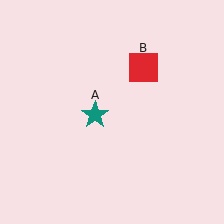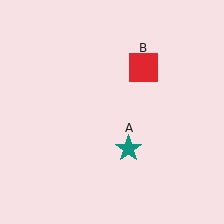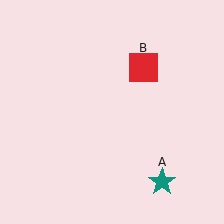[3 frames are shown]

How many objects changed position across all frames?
1 object changed position: teal star (object A).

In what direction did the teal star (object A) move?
The teal star (object A) moved down and to the right.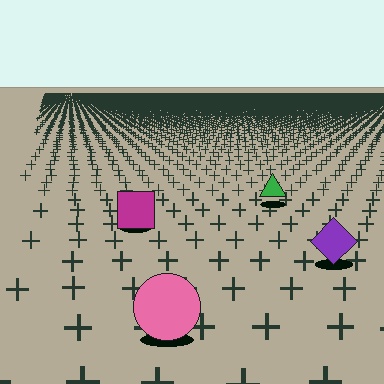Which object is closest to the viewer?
The pink circle is closest. The texture marks near it are larger and more spread out.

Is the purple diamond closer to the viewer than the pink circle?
No. The pink circle is closer — you can tell from the texture gradient: the ground texture is coarser near it.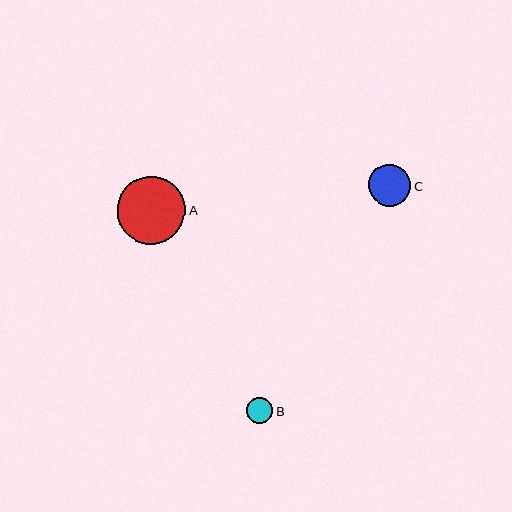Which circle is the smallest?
Circle B is the smallest with a size of approximately 26 pixels.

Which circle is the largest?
Circle A is the largest with a size of approximately 68 pixels.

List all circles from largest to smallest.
From largest to smallest: A, C, B.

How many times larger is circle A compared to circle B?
Circle A is approximately 2.6 times the size of circle B.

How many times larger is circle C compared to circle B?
Circle C is approximately 1.6 times the size of circle B.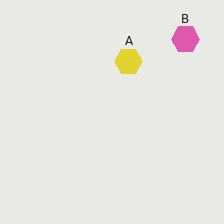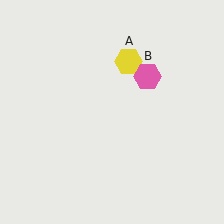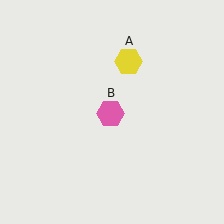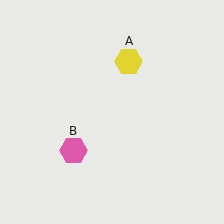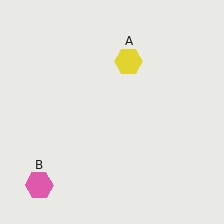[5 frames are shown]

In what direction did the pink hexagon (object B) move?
The pink hexagon (object B) moved down and to the left.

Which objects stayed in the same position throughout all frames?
Yellow hexagon (object A) remained stationary.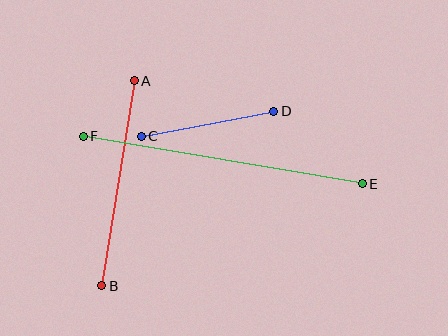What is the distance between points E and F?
The distance is approximately 283 pixels.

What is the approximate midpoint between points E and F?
The midpoint is at approximately (223, 160) pixels.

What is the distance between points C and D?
The distance is approximately 135 pixels.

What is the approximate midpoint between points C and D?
The midpoint is at approximately (207, 124) pixels.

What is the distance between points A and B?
The distance is approximately 207 pixels.